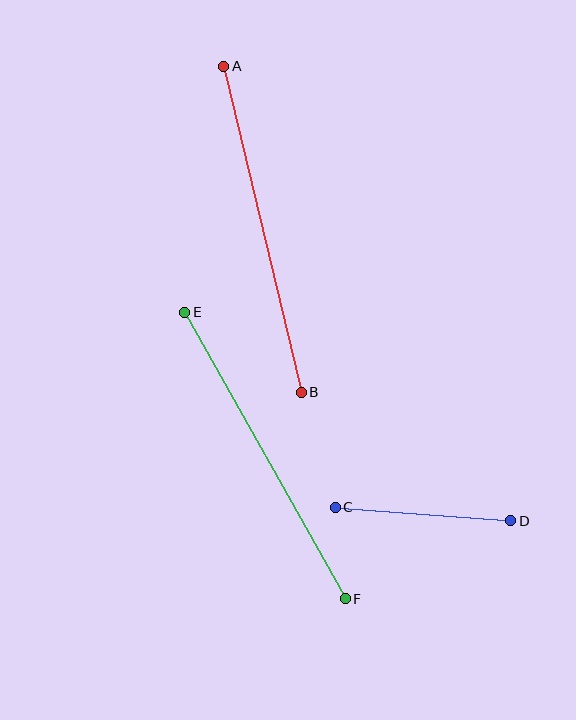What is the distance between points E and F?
The distance is approximately 328 pixels.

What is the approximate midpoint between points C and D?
The midpoint is at approximately (423, 514) pixels.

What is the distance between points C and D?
The distance is approximately 176 pixels.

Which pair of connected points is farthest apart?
Points A and B are farthest apart.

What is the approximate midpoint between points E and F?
The midpoint is at approximately (265, 455) pixels.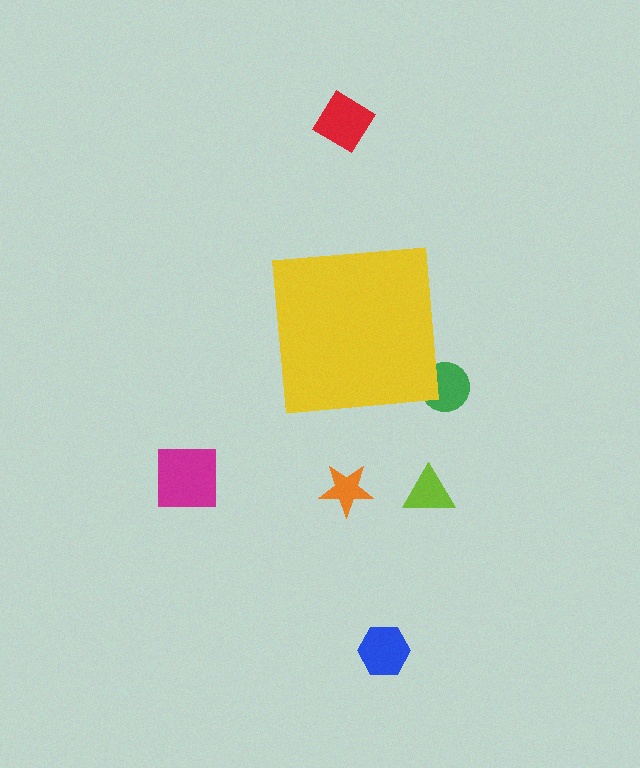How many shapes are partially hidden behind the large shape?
1 shape is partially hidden.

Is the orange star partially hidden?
No, the orange star is fully visible.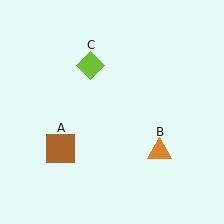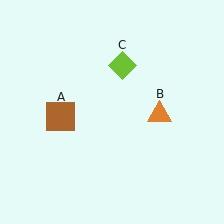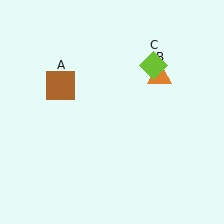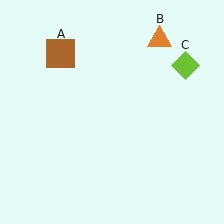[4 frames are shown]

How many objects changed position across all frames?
3 objects changed position: brown square (object A), orange triangle (object B), lime diamond (object C).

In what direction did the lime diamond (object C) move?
The lime diamond (object C) moved right.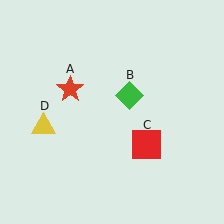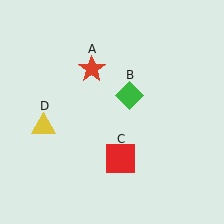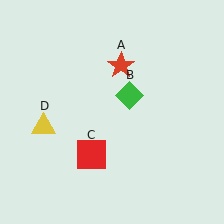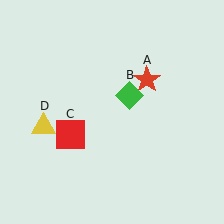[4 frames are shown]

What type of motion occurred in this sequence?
The red star (object A), red square (object C) rotated clockwise around the center of the scene.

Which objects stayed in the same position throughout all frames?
Green diamond (object B) and yellow triangle (object D) remained stationary.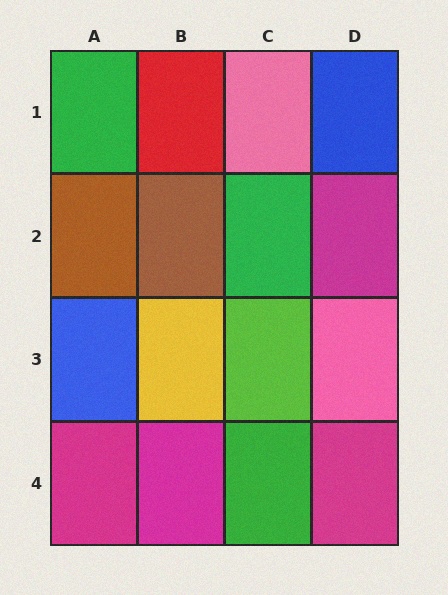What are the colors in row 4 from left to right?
Magenta, magenta, green, magenta.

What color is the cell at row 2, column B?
Brown.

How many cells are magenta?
4 cells are magenta.